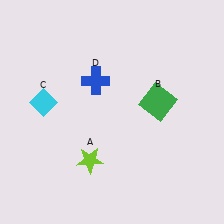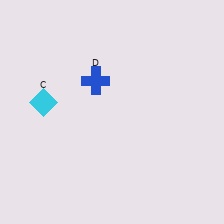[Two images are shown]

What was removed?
The lime star (A), the green square (B) were removed in Image 2.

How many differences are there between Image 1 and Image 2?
There are 2 differences between the two images.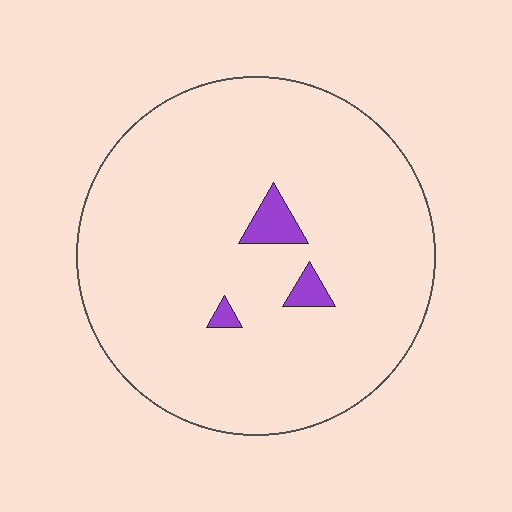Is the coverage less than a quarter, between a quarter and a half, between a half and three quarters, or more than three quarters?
Less than a quarter.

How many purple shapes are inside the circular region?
3.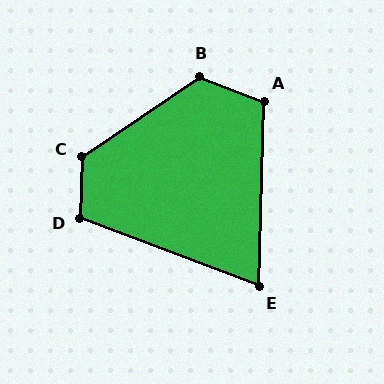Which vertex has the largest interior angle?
C, at approximately 127 degrees.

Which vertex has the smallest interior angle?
E, at approximately 71 degrees.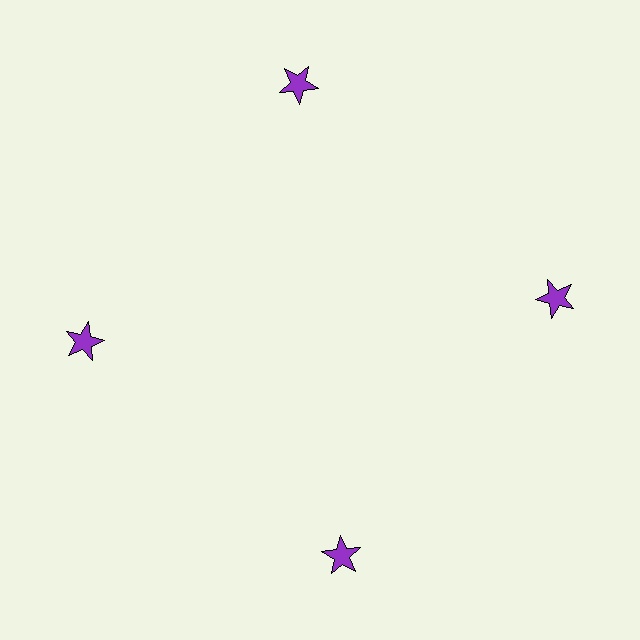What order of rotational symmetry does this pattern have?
This pattern has 4-fold rotational symmetry.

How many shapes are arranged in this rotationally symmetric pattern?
There are 4 shapes, arranged in 4 groups of 1.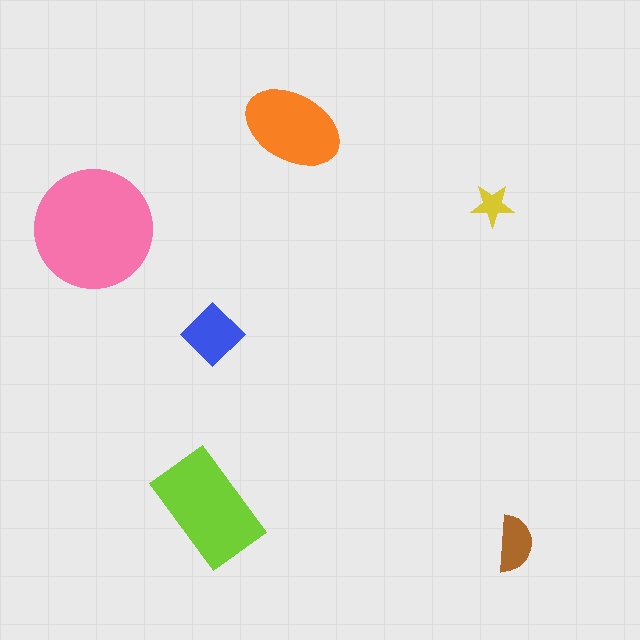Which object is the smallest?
The yellow star.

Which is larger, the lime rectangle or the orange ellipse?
The lime rectangle.